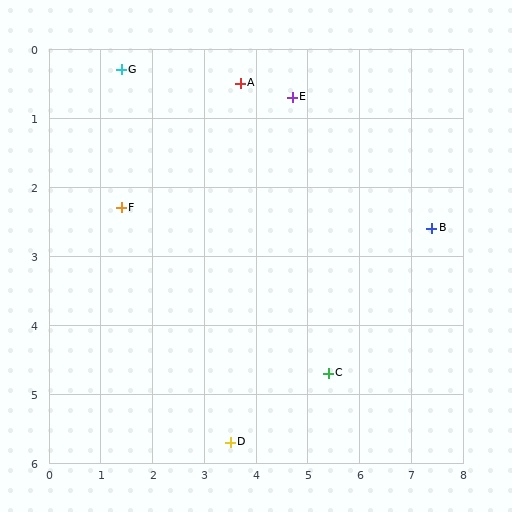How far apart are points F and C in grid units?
Points F and C are about 4.7 grid units apart.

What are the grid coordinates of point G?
Point G is at approximately (1.4, 0.3).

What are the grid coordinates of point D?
Point D is at approximately (3.5, 5.7).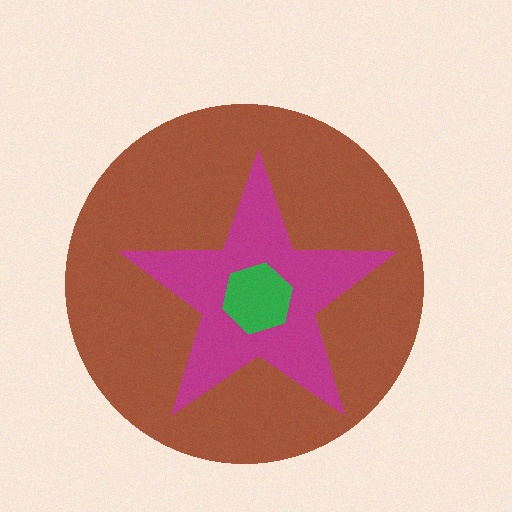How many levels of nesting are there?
3.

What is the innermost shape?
The green hexagon.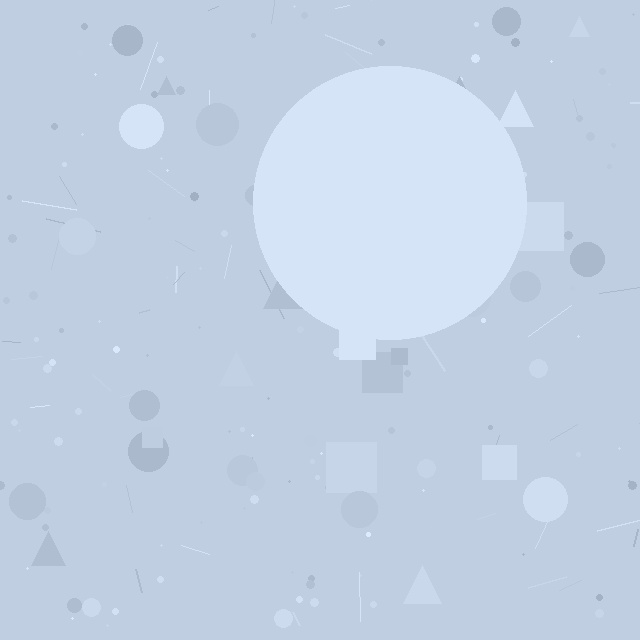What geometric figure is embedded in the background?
A circle is embedded in the background.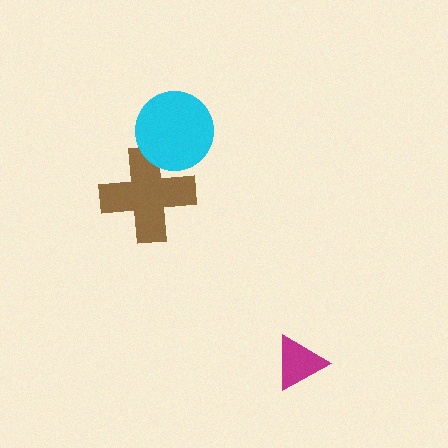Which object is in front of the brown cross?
The cyan circle is in front of the brown cross.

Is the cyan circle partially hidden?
No, no other shape covers it.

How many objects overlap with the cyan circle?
1 object overlaps with the cyan circle.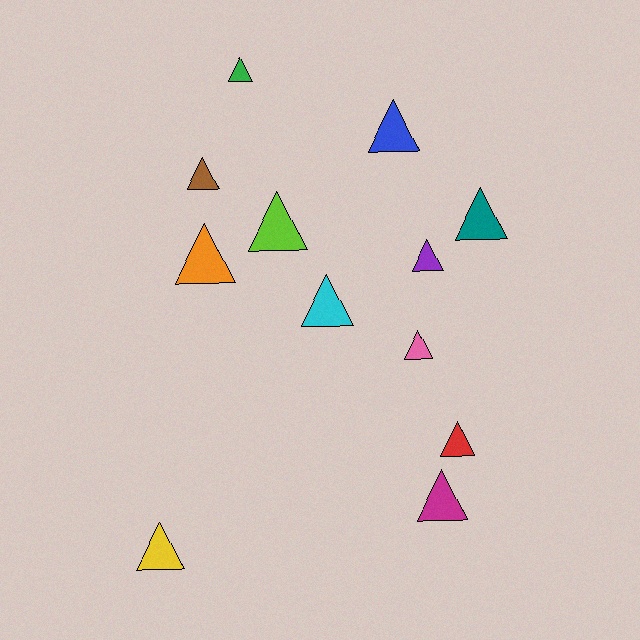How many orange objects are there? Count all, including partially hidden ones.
There is 1 orange object.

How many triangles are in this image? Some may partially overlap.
There are 12 triangles.